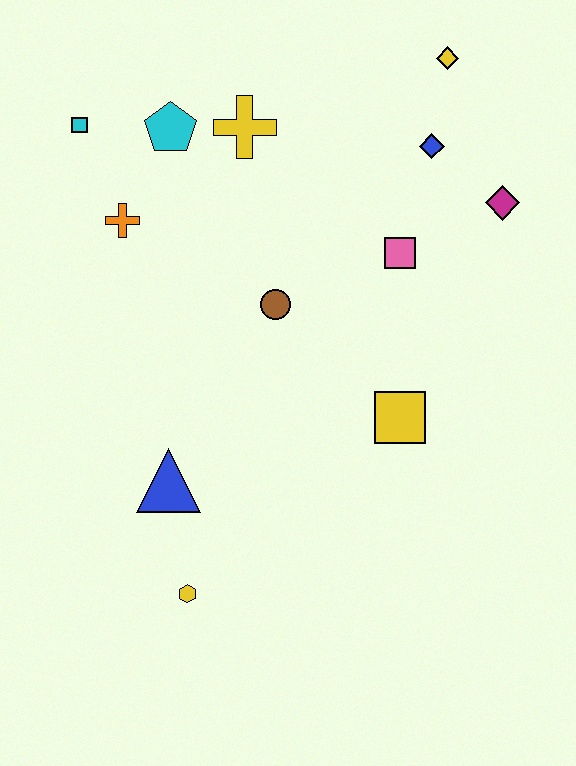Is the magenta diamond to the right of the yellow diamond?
Yes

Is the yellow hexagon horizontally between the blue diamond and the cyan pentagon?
Yes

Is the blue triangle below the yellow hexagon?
No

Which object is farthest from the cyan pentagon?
The yellow hexagon is farthest from the cyan pentagon.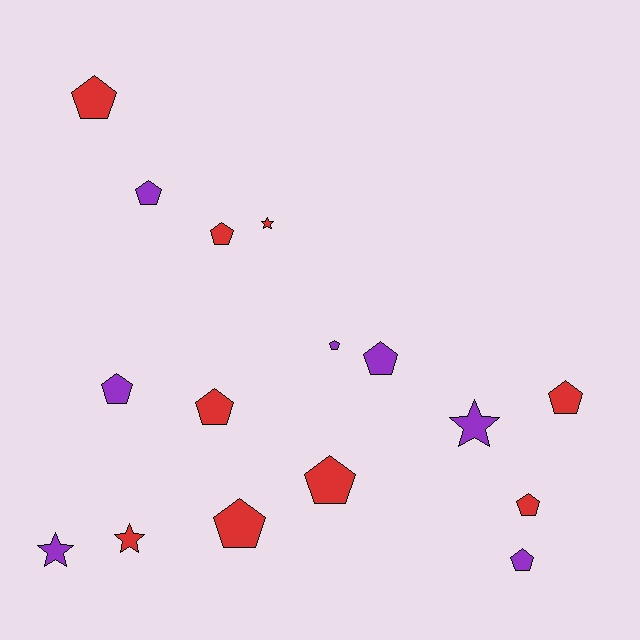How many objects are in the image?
There are 16 objects.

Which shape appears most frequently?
Pentagon, with 12 objects.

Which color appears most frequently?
Red, with 9 objects.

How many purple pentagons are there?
There are 5 purple pentagons.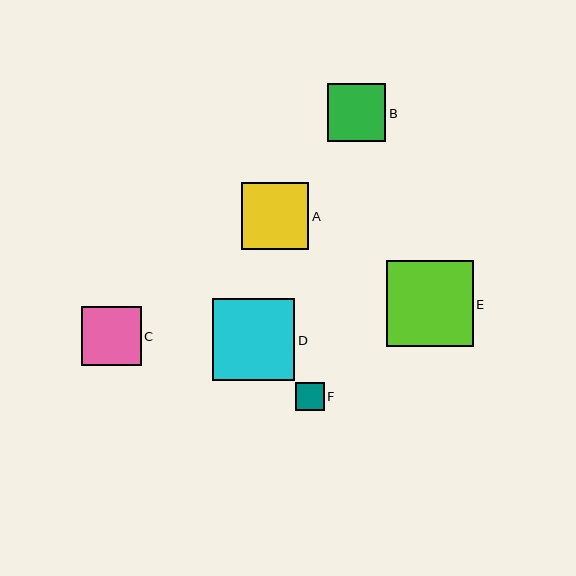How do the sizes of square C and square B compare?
Square C and square B are approximately the same size.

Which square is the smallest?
Square F is the smallest with a size of approximately 28 pixels.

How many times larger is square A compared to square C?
Square A is approximately 1.1 times the size of square C.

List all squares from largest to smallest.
From largest to smallest: E, D, A, C, B, F.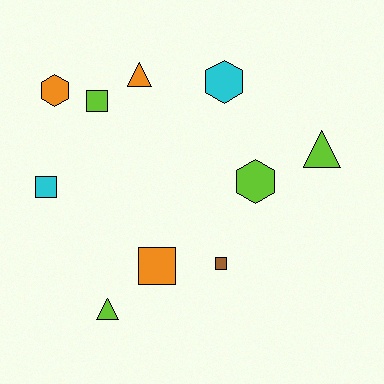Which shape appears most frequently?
Square, with 4 objects.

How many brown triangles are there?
There are no brown triangles.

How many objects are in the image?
There are 10 objects.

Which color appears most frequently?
Lime, with 4 objects.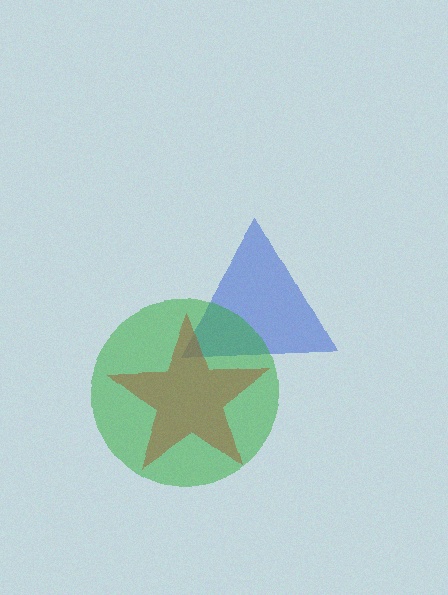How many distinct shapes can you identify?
There are 3 distinct shapes: a blue triangle, a green circle, a brown star.